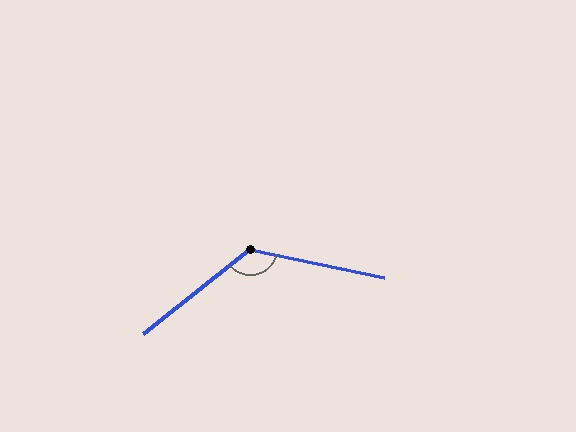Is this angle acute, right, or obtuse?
It is obtuse.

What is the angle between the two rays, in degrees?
Approximately 130 degrees.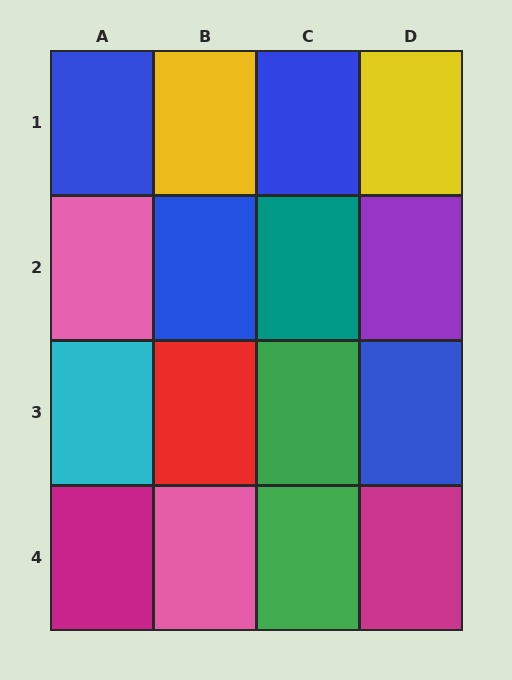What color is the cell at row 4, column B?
Pink.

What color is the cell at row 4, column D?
Magenta.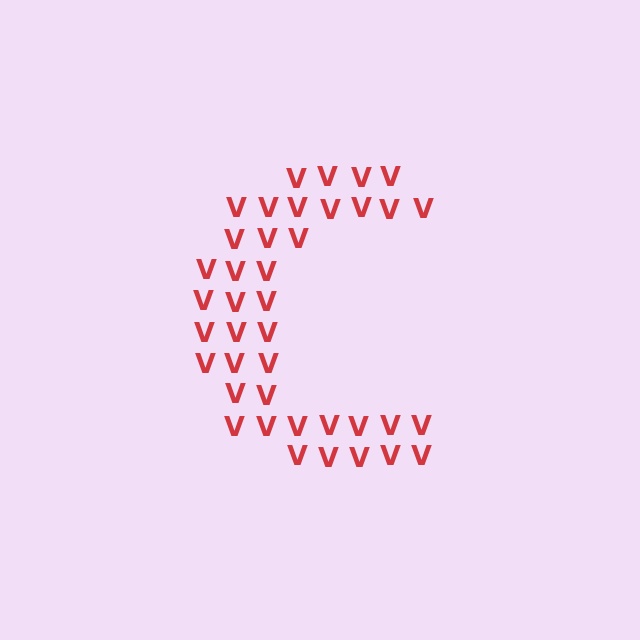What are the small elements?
The small elements are letter V's.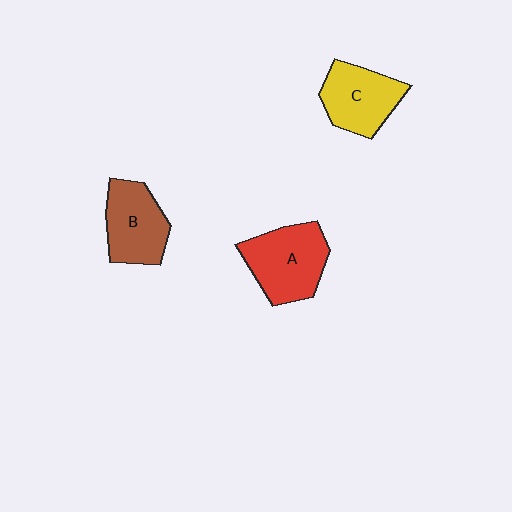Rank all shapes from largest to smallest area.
From largest to smallest: A (red), C (yellow), B (brown).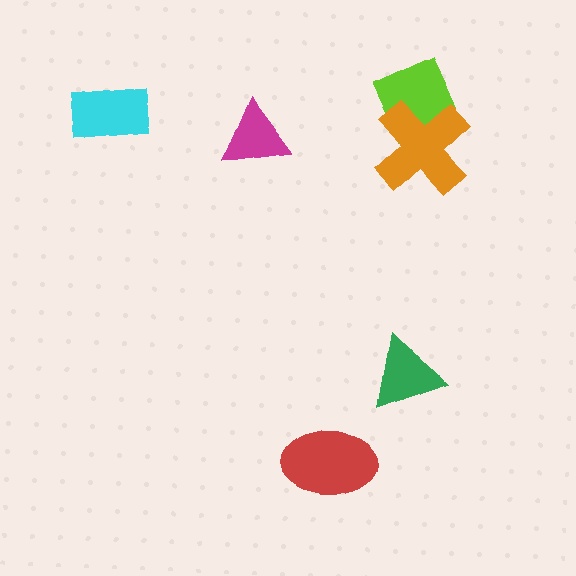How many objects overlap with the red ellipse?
0 objects overlap with the red ellipse.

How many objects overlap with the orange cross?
1 object overlaps with the orange cross.